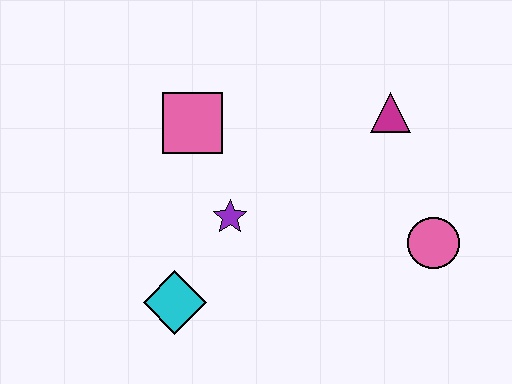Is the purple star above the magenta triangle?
No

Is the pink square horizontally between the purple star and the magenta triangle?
No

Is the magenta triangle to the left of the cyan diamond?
No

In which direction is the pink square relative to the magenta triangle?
The pink square is to the left of the magenta triangle.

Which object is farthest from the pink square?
The pink circle is farthest from the pink square.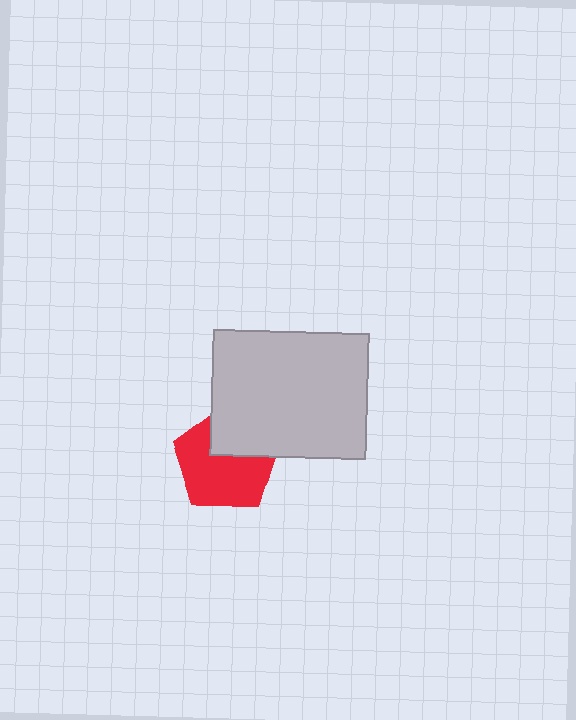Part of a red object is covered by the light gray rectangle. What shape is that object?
It is a pentagon.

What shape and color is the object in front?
The object in front is a light gray rectangle.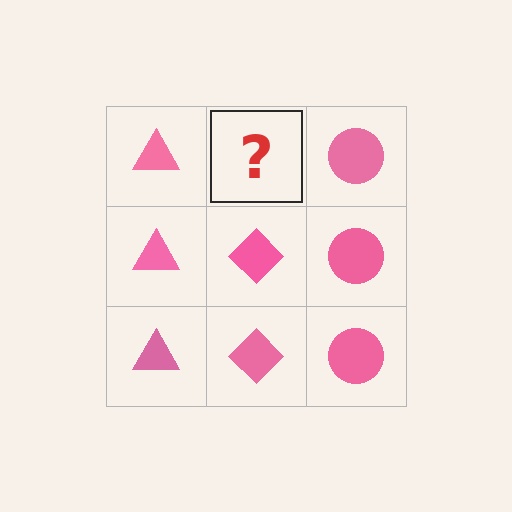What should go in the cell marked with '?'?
The missing cell should contain a pink diamond.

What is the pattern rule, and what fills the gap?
The rule is that each column has a consistent shape. The gap should be filled with a pink diamond.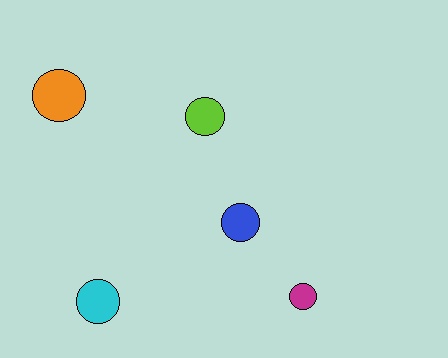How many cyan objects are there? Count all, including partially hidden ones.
There is 1 cyan object.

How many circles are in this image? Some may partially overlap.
There are 5 circles.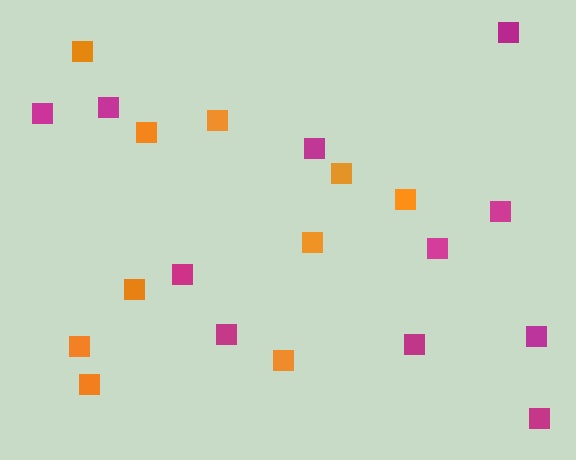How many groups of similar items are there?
There are 2 groups: one group of orange squares (10) and one group of magenta squares (11).